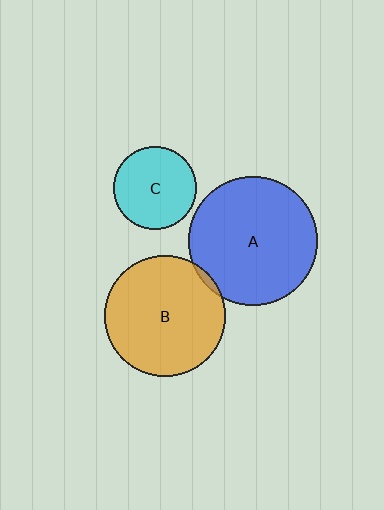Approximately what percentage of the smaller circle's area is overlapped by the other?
Approximately 5%.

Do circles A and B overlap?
Yes.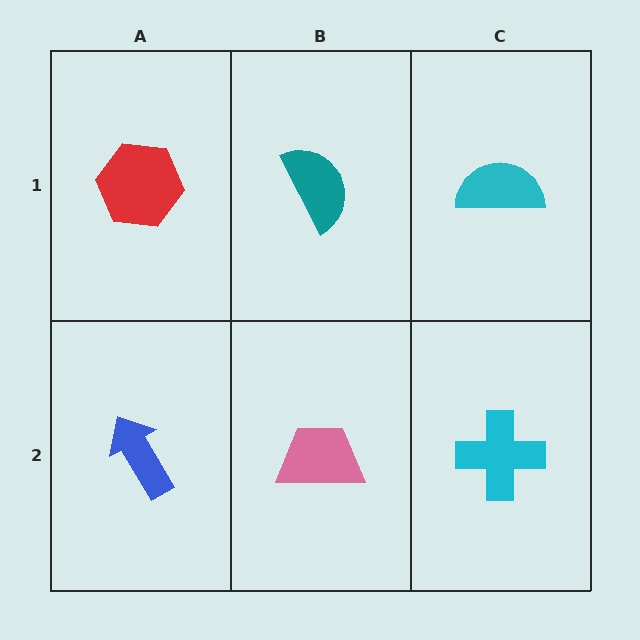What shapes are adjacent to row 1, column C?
A cyan cross (row 2, column C), a teal semicircle (row 1, column B).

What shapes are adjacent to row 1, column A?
A blue arrow (row 2, column A), a teal semicircle (row 1, column B).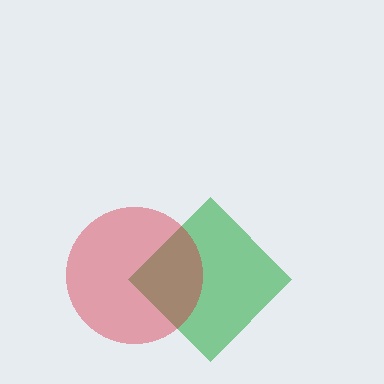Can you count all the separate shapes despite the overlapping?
Yes, there are 2 separate shapes.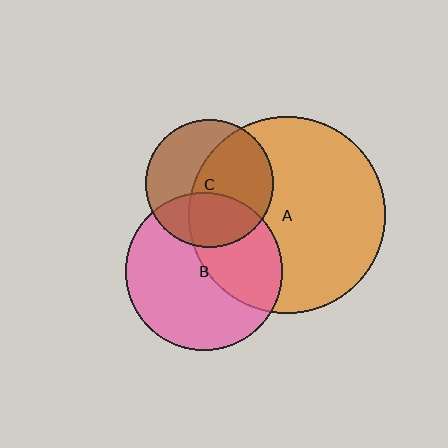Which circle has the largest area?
Circle A (orange).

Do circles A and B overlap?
Yes.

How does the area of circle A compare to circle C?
Approximately 2.4 times.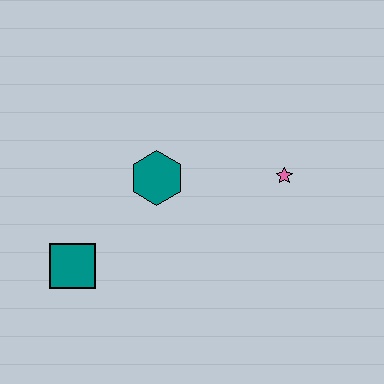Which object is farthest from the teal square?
The pink star is farthest from the teal square.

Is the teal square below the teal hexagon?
Yes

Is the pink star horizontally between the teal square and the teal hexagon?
No